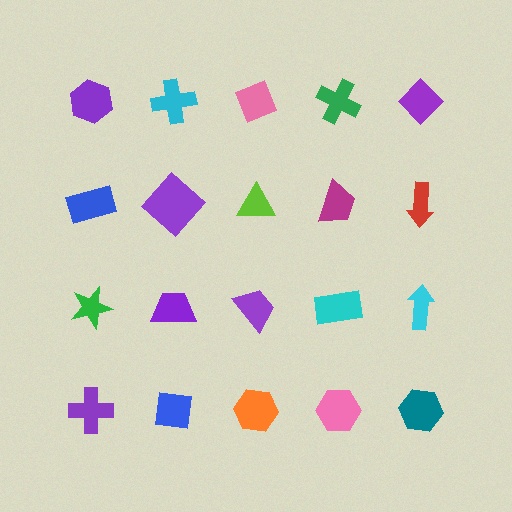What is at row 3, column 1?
A green star.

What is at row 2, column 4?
A magenta trapezoid.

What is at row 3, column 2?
A purple trapezoid.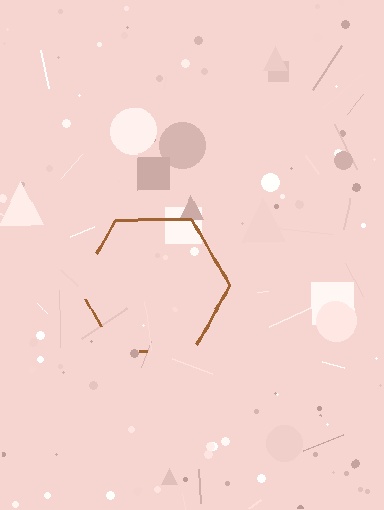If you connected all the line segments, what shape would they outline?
They would outline a hexagon.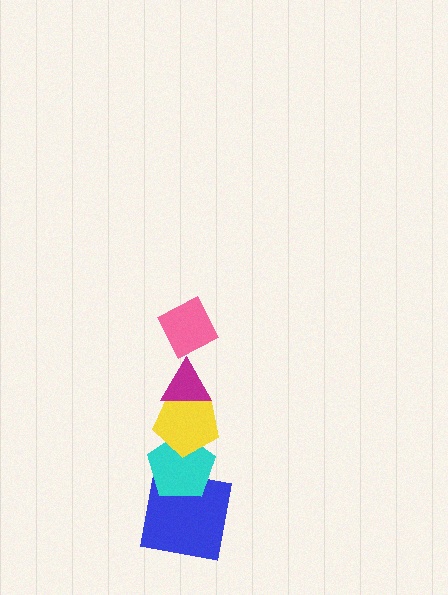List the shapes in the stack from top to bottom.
From top to bottom: the pink diamond, the magenta triangle, the yellow pentagon, the cyan pentagon, the blue square.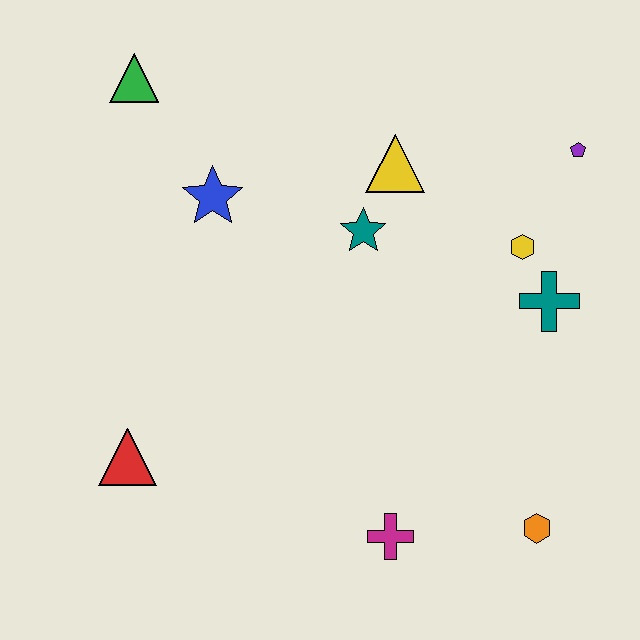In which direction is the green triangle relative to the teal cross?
The green triangle is to the left of the teal cross.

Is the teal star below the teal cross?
No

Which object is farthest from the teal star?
The orange hexagon is farthest from the teal star.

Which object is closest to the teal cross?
The yellow hexagon is closest to the teal cross.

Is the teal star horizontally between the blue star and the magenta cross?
Yes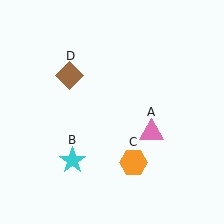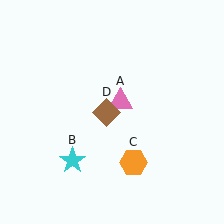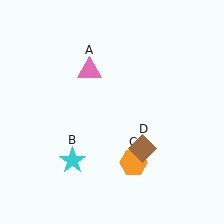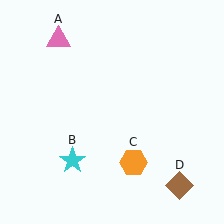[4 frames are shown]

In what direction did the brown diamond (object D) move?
The brown diamond (object D) moved down and to the right.